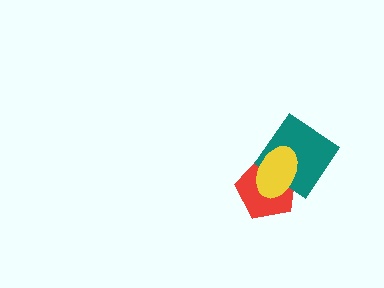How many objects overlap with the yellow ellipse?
2 objects overlap with the yellow ellipse.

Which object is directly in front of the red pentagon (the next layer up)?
The teal diamond is directly in front of the red pentagon.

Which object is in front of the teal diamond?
The yellow ellipse is in front of the teal diamond.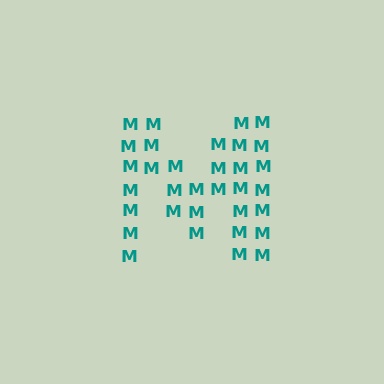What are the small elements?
The small elements are letter M's.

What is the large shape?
The large shape is the letter M.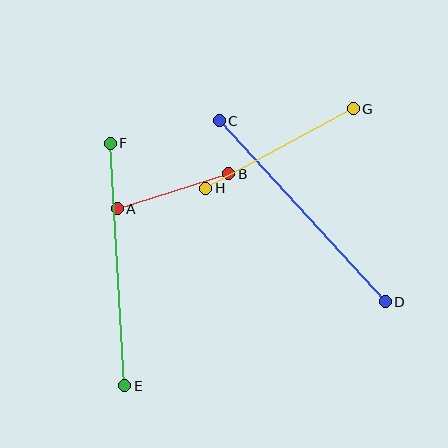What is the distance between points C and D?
The distance is approximately 246 pixels.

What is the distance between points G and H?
The distance is approximately 167 pixels.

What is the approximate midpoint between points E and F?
The midpoint is at approximately (118, 264) pixels.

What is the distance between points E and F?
The distance is approximately 243 pixels.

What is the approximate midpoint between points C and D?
The midpoint is at approximately (302, 211) pixels.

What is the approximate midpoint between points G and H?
The midpoint is at approximately (280, 148) pixels.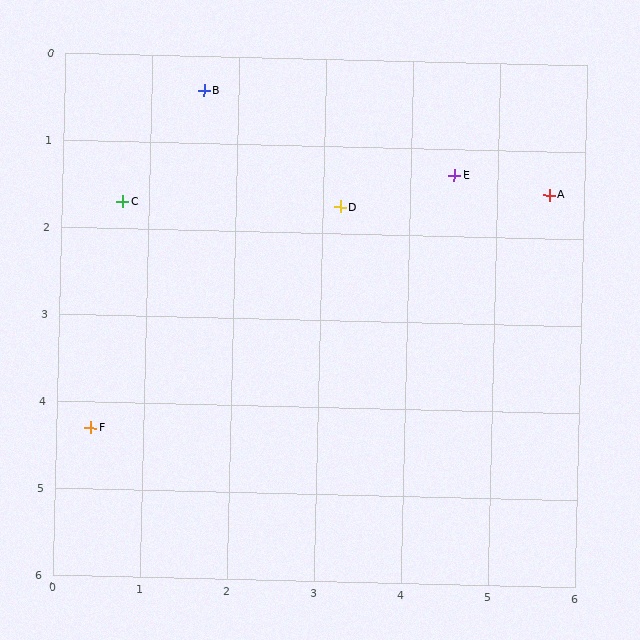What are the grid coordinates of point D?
Point D is at approximately (3.2, 1.7).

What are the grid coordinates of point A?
Point A is at approximately (5.6, 1.5).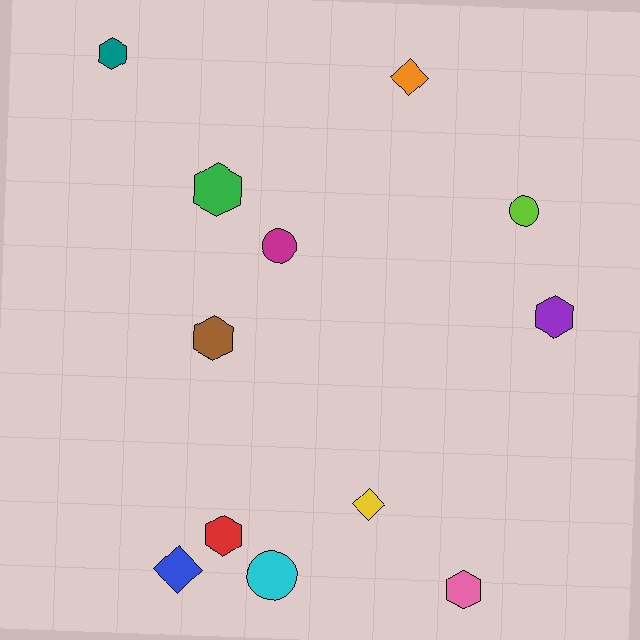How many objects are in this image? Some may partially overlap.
There are 12 objects.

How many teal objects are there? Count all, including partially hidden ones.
There is 1 teal object.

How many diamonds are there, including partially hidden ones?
There are 3 diamonds.